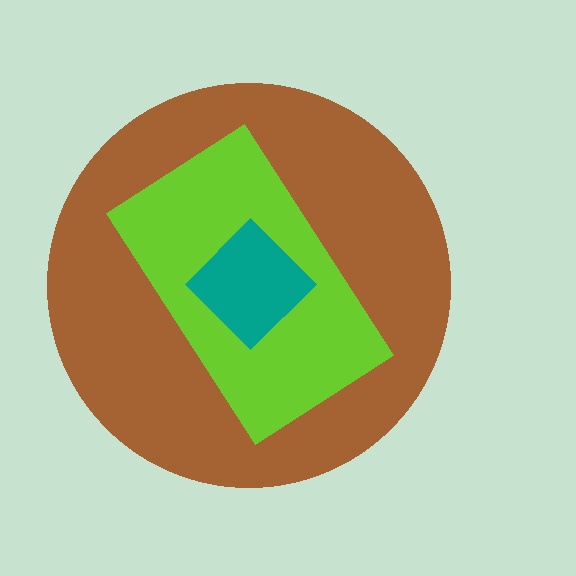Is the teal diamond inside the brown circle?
Yes.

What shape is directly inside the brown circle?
The lime rectangle.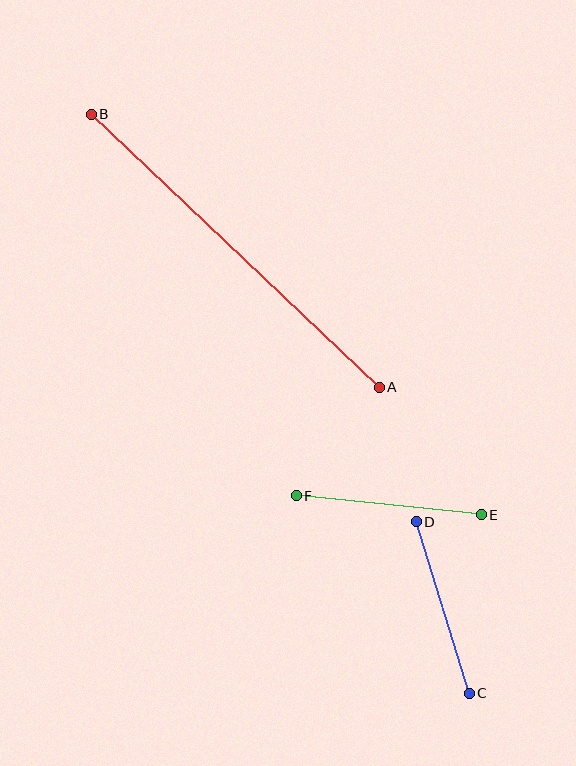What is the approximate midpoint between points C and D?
The midpoint is at approximately (443, 608) pixels.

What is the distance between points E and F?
The distance is approximately 186 pixels.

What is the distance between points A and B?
The distance is approximately 397 pixels.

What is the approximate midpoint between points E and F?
The midpoint is at approximately (389, 505) pixels.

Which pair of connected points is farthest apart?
Points A and B are farthest apart.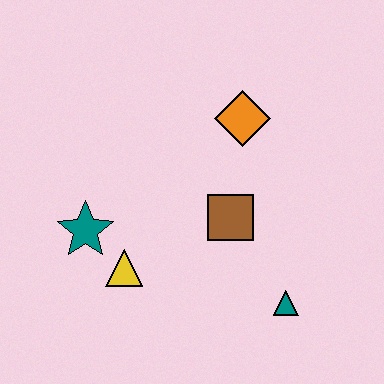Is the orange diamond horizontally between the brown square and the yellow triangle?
No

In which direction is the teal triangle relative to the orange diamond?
The teal triangle is below the orange diamond.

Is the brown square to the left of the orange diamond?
Yes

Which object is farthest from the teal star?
The teal triangle is farthest from the teal star.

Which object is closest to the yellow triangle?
The teal star is closest to the yellow triangle.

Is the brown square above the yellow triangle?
Yes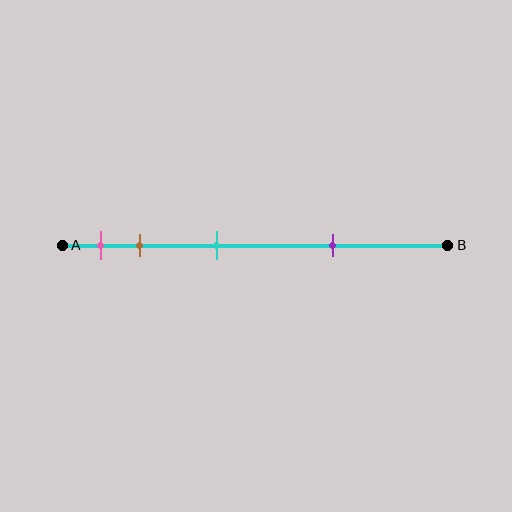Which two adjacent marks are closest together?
The pink and brown marks are the closest adjacent pair.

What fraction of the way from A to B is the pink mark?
The pink mark is approximately 10% (0.1) of the way from A to B.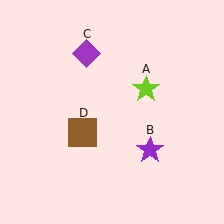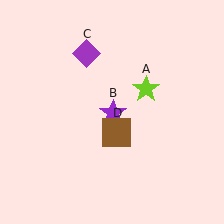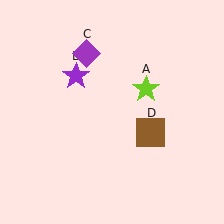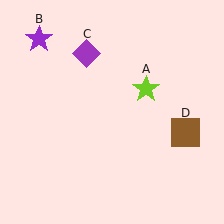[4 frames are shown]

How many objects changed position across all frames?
2 objects changed position: purple star (object B), brown square (object D).